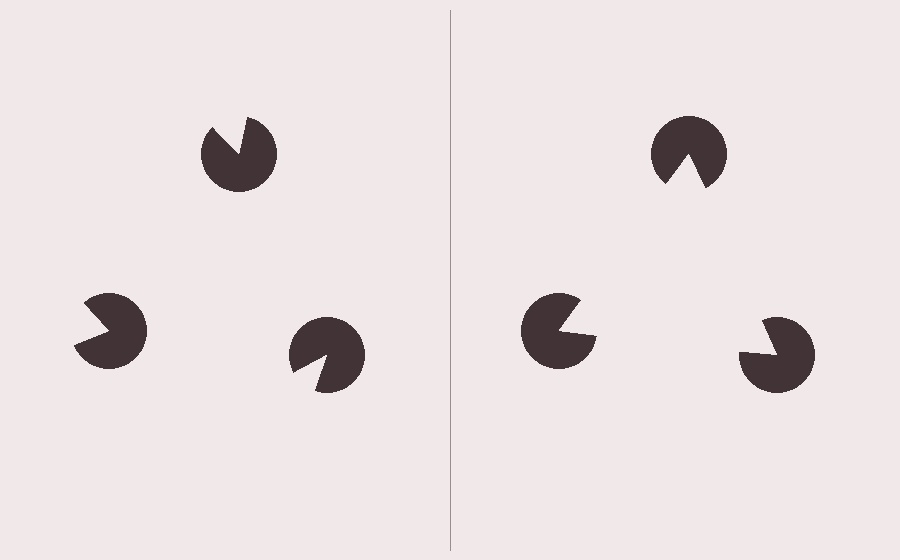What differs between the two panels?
The pac-man discs are positioned identically on both sides; only the wedge orientations differ. On the right they align to a triangle; on the left they are misaligned.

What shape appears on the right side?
An illusory triangle.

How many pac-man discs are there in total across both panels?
6 — 3 on each side.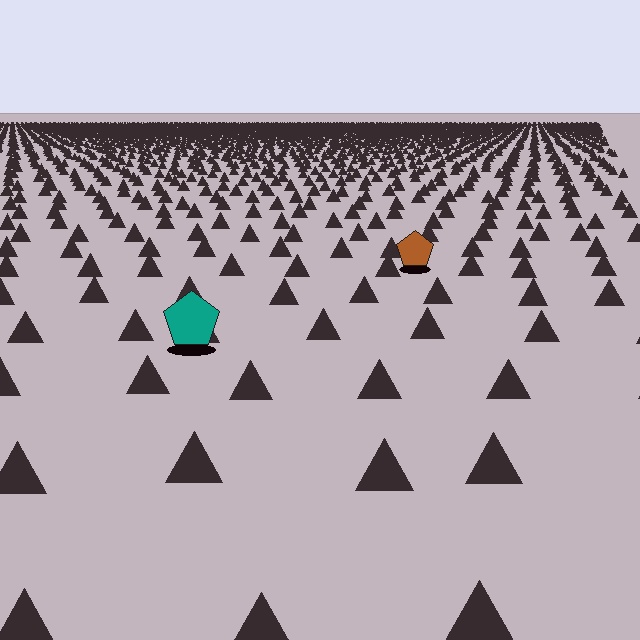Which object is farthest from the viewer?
The brown pentagon is farthest from the viewer. It appears smaller and the ground texture around it is denser.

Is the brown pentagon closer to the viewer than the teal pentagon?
No. The teal pentagon is closer — you can tell from the texture gradient: the ground texture is coarser near it.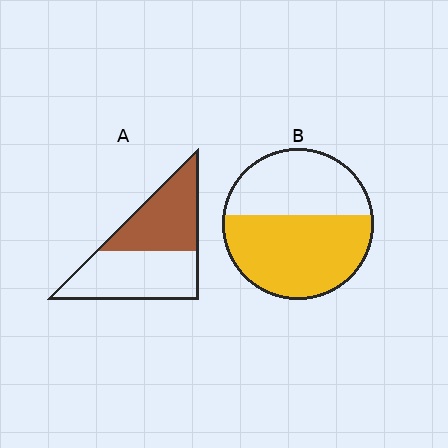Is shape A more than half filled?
Roughly half.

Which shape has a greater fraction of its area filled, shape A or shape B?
Shape B.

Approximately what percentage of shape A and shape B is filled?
A is approximately 45% and B is approximately 60%.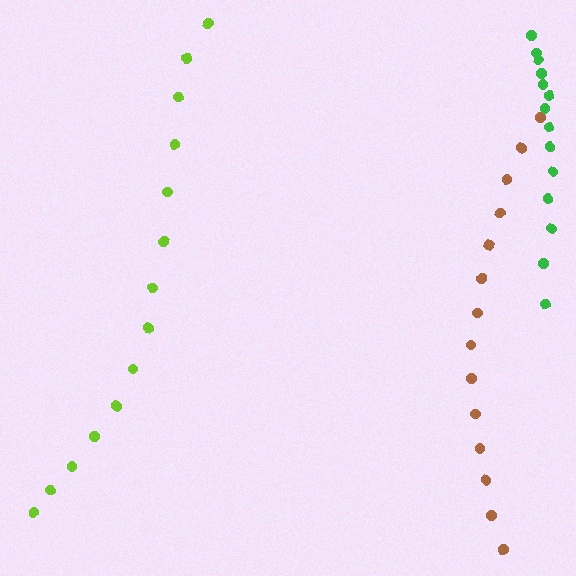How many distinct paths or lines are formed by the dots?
There are 3 distinct paths.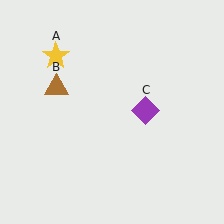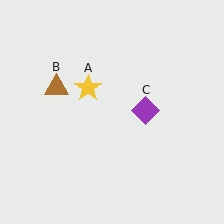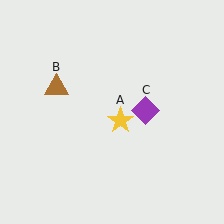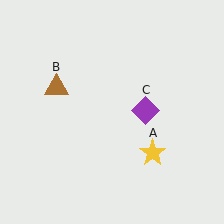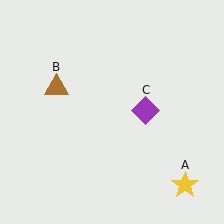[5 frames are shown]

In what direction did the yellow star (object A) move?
The yellow star (object A) moved down and to the right.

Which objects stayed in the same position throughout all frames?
Brown triangle (object B) and purple diamond (object C) remained stationary.